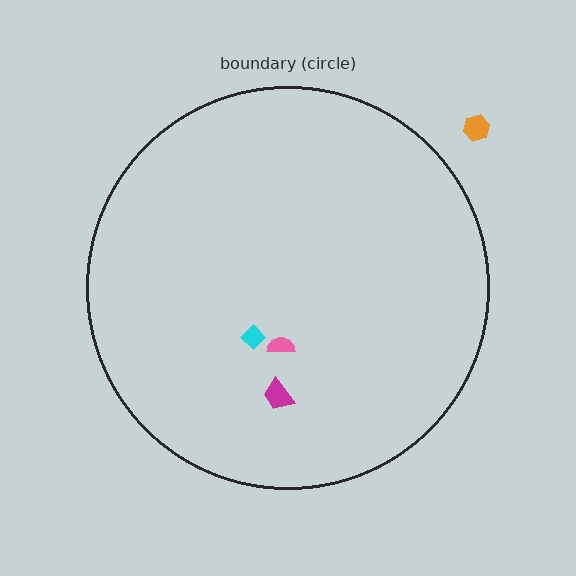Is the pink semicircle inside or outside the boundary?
Inside.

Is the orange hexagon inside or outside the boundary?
Outside.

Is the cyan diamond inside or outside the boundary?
Inside.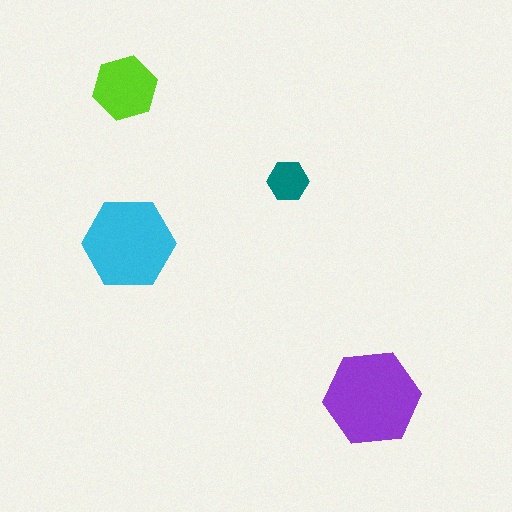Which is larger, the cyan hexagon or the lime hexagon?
The cyan one.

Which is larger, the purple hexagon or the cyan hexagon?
The purple one.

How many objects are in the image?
There are 4 objects in the image.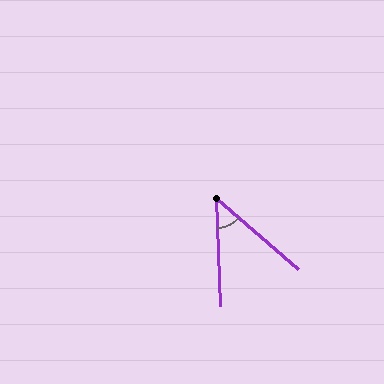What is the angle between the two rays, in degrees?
Approximately 47 degrees.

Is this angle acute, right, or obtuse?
It is acute.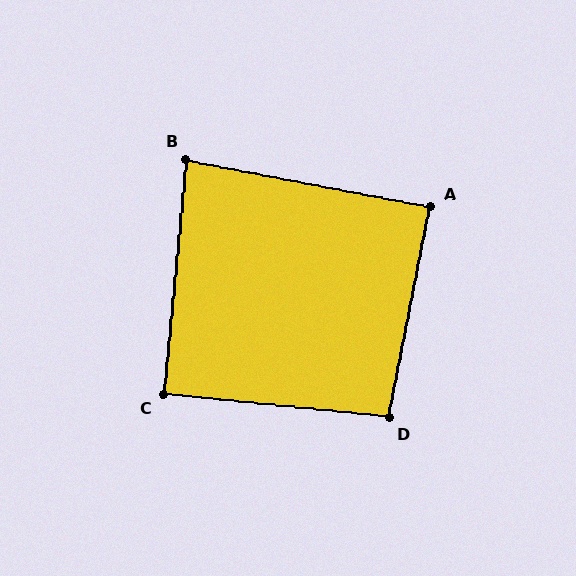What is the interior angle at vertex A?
Approximately 90 degrees (approximately right).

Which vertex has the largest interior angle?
D, at approximately 95 degrees.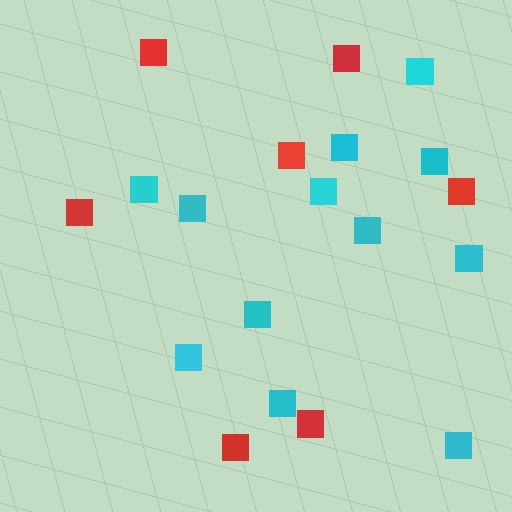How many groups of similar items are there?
There are 2 groups: one group of cyan squares (12) and one group of red squares (7).